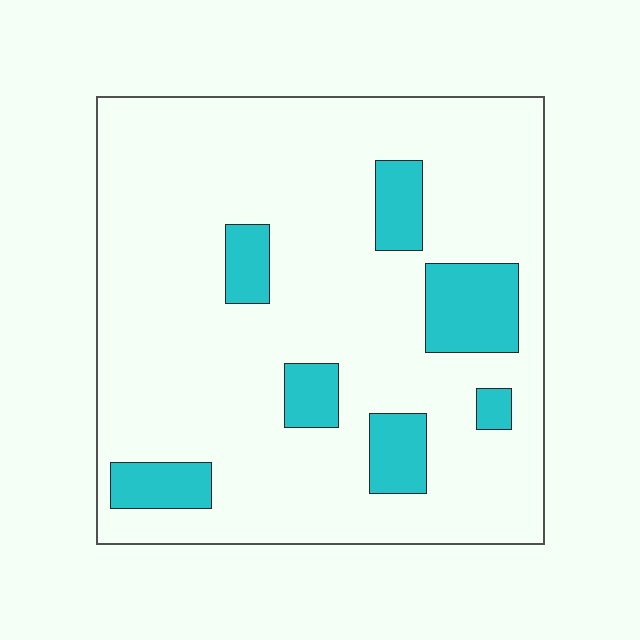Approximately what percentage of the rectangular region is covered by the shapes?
Approximately 15%.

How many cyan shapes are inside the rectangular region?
7.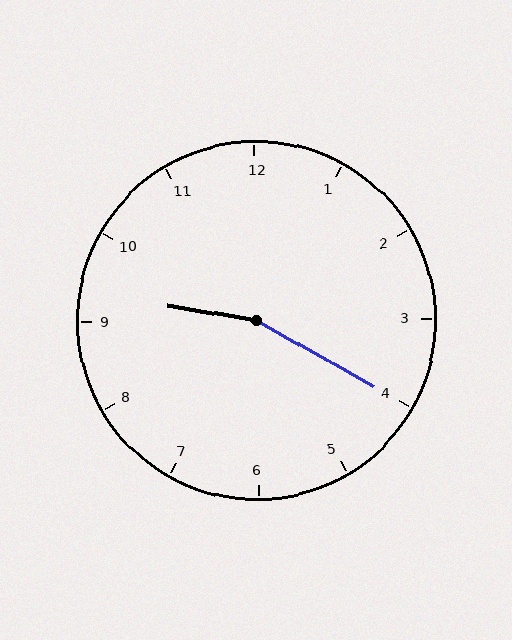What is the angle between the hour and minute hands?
Approximately 160 degrees.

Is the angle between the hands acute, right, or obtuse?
It is obtuse.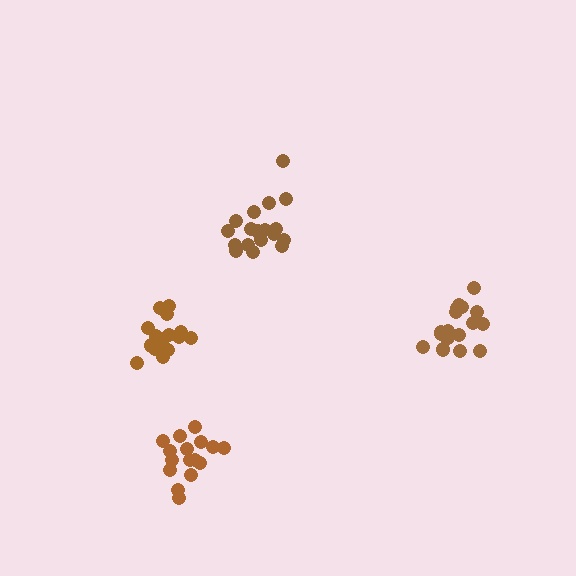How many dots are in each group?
Group 1: 17 dots, Group 2: 18 dots, Group 3: 16 dots, Group 4: 19 dots (70 total).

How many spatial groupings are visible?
There are 4 spatial groupings.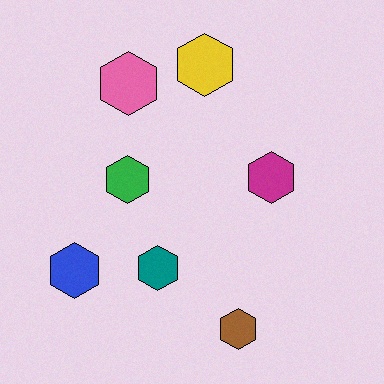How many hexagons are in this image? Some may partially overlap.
There are 7 hexagons.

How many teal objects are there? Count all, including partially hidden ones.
There is 1 teal object.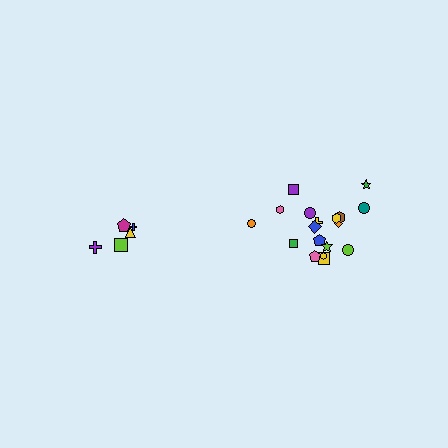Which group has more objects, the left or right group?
The right group.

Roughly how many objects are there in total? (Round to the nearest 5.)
Roughly 25 objects in total.